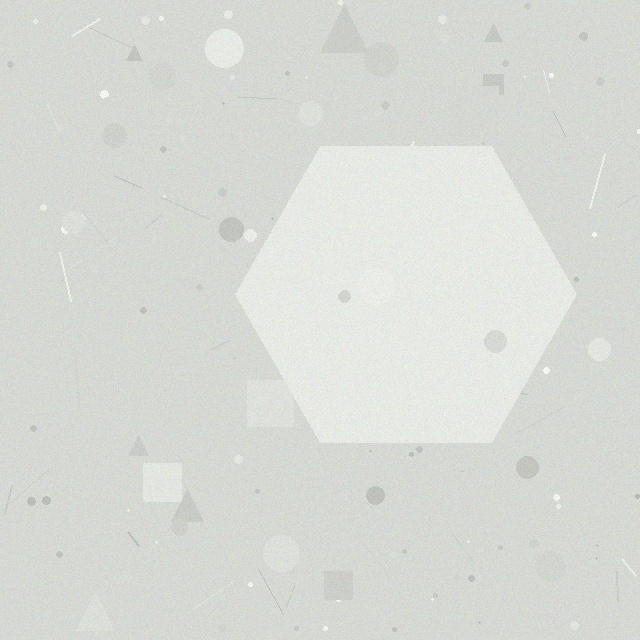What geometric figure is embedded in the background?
A hexagon is embedded in the background.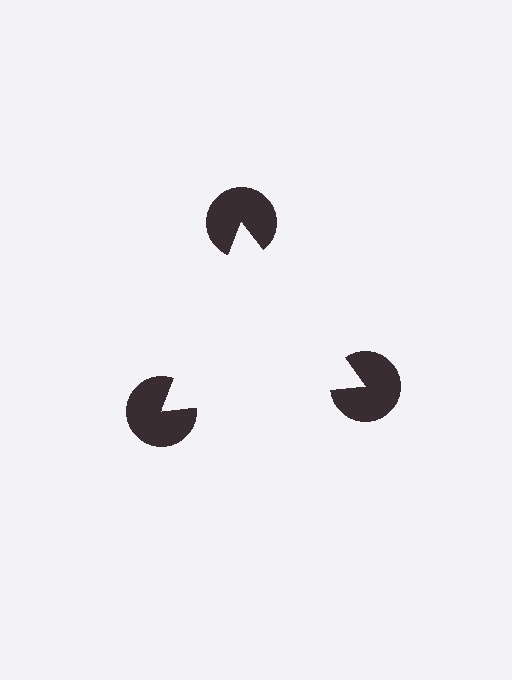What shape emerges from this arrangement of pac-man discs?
An illusory triangle — its edges are inferred from the aligned wedge cuts in the pac-man discs, not physically drawn.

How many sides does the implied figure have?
3 sides.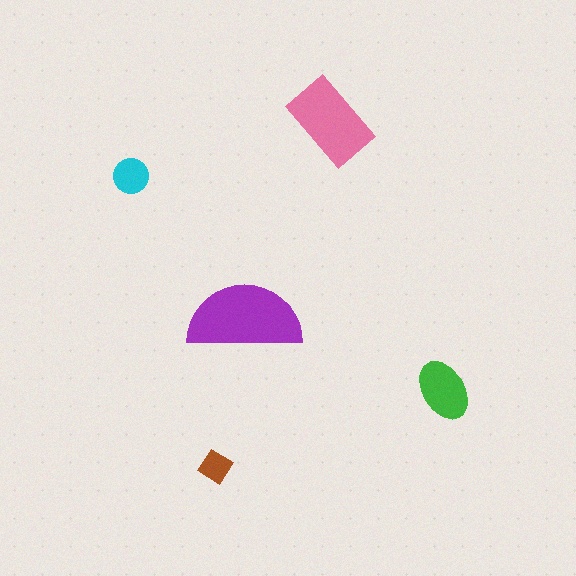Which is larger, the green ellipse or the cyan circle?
The green ellipse.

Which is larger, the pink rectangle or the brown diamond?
The pink rectangle.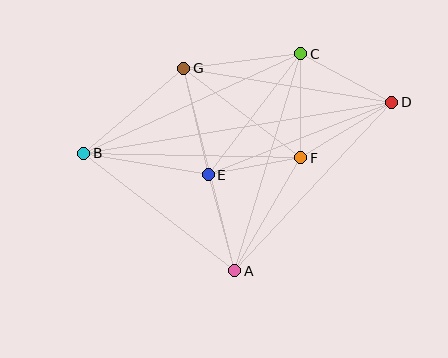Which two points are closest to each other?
Points E and F are closest to each other.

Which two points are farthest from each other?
Points B and D are farthest from each other.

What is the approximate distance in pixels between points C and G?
The distance between C and G is approximately 117 pixels.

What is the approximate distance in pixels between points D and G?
The distance between D and G is approximately 211 pixels.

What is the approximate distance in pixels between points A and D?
The distance between A and D is approximately 230 pixels.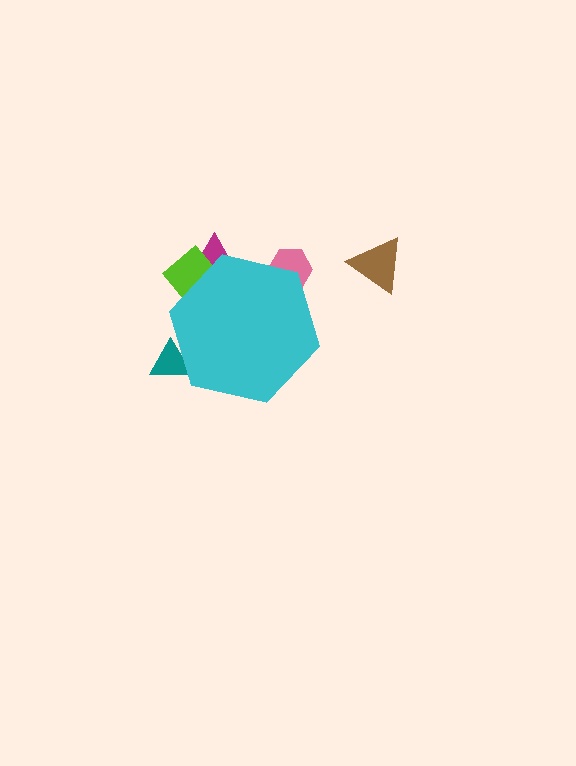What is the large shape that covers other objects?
A cyan hexagon.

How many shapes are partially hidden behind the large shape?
4 shapes are partially hidden.